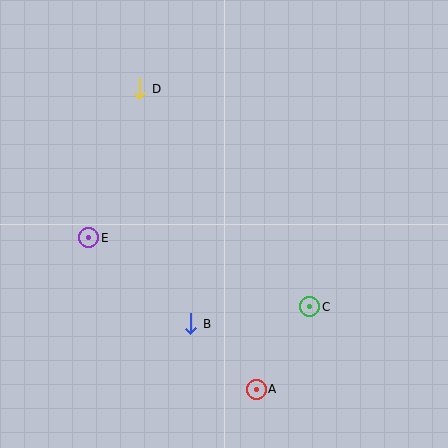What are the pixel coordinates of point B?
Point B is at (191, 324).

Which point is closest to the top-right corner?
Point D is closest to the top-right corner.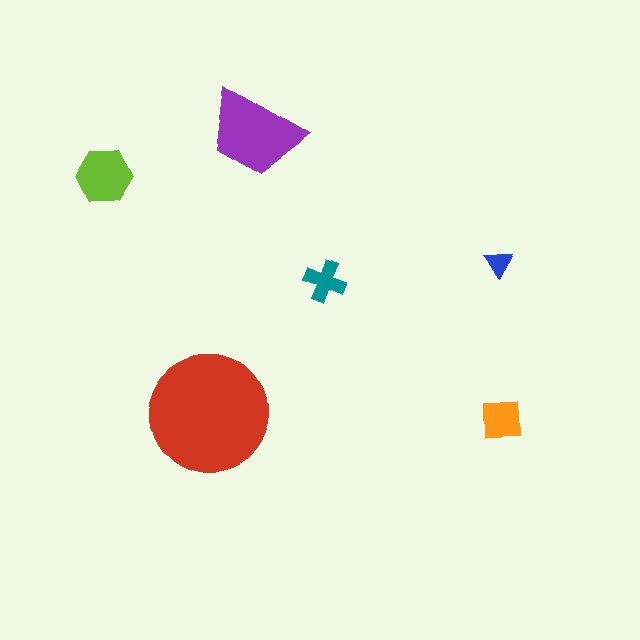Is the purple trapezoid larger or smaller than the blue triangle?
Larger.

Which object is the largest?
The red circle.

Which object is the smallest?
The blue triangle.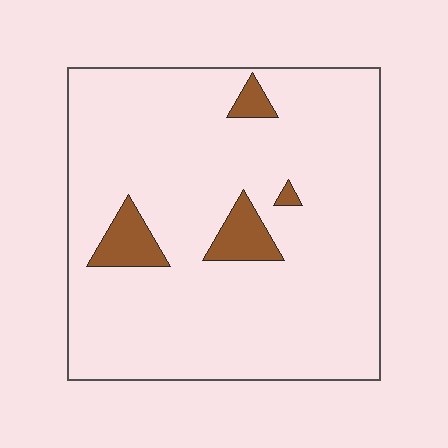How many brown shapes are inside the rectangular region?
4.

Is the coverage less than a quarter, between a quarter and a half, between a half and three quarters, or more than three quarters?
Less than a quarter.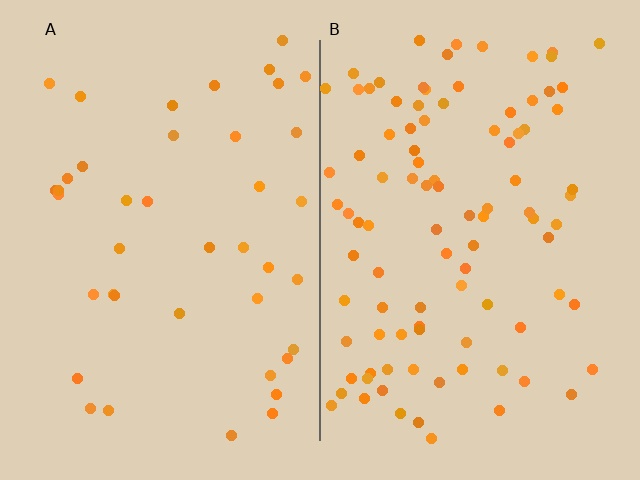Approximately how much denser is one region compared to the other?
Approximately 2.4× — region B over region A.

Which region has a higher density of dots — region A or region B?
B (the right).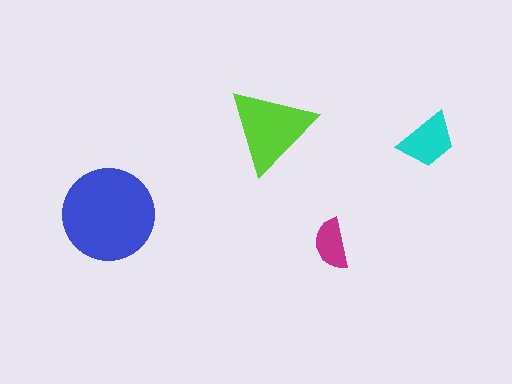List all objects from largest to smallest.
The blue circle, the lime triangle, the cyan trapezoid, the magenta semicircle.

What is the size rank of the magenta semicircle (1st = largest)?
4th.